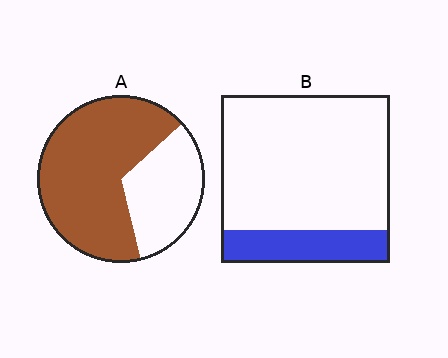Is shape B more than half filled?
No.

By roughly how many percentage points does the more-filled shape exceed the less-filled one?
By roughly 50 percentage points (A over B).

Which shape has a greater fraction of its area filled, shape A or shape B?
Shape A.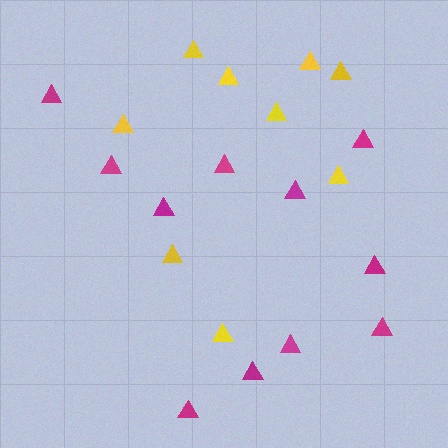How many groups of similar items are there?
There are 2 groups: one group of magenta triangles (11) and one group of yellow triangles (9).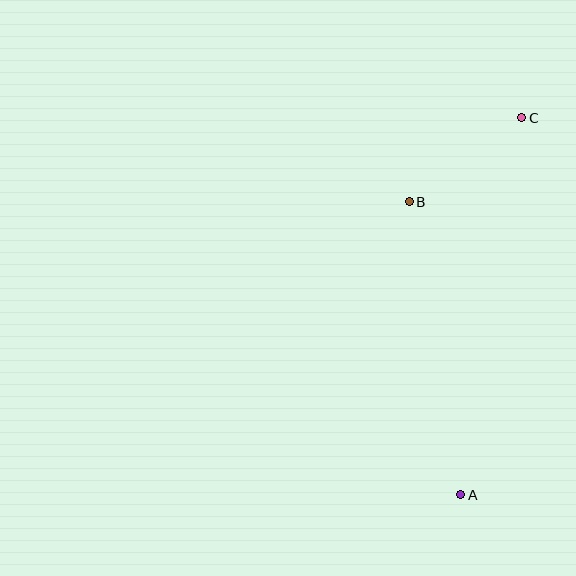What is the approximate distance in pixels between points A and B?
The distance between A and B is approximately 297 pixels.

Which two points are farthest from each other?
Points A and C are farthest from each other.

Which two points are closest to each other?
Points B and C are closest to each other.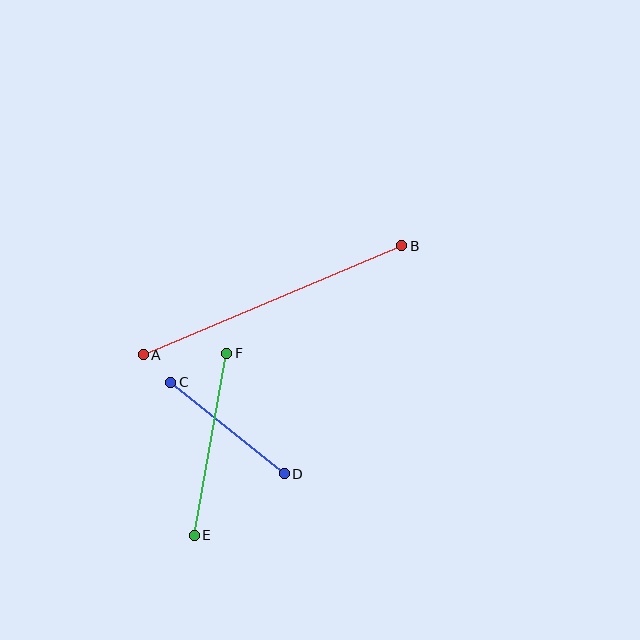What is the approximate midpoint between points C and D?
The midpoint is at approximately (227, 428) pixels.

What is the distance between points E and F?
The distance is approximately 185 pixels.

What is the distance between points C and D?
The distance is approximately 146 pixels.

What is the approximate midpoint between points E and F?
The midpoint is at approximately (210, 444) pixels.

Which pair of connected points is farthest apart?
Points A and B are farthest apart.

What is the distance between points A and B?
The distance is approximately 281 pixels.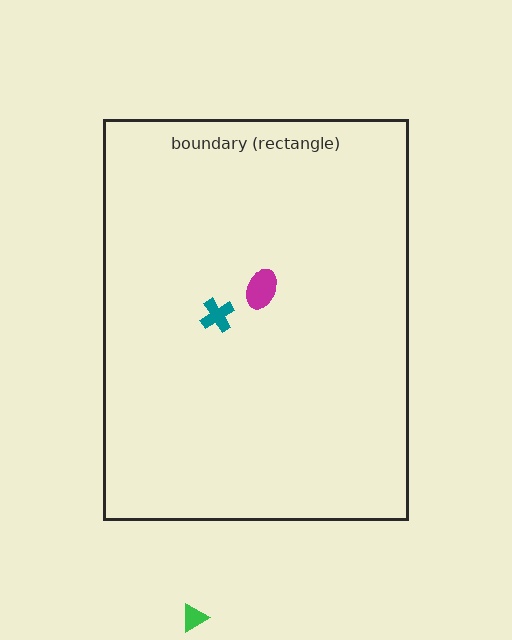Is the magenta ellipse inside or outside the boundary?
Inside.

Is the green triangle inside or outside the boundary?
Outside.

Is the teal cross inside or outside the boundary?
Inside.